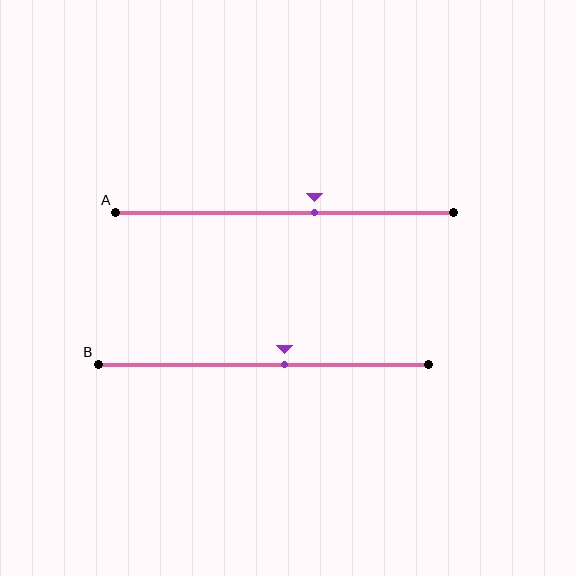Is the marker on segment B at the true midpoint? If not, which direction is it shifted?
No, the marker on segment B is shifted to the right by about 6% of the segment length.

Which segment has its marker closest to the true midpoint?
Segment B has its marker closest to the true midpoint.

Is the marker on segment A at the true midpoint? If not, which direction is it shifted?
No, the marker on segment A is shifted to the right by about 9% of the segment length.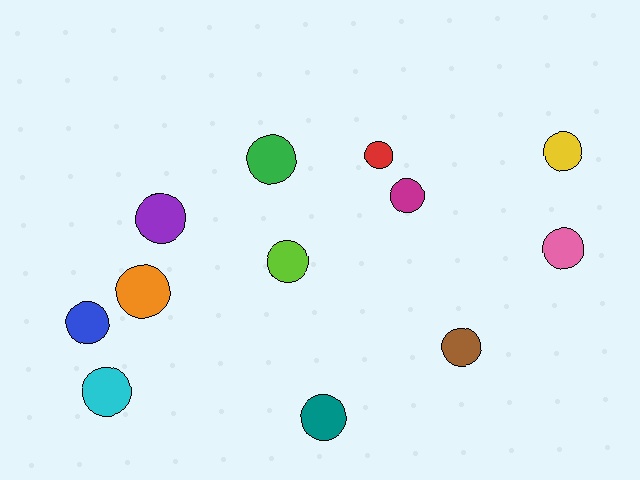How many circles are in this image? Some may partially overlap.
There are 12 circles.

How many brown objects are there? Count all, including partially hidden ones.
There is 1 brown object.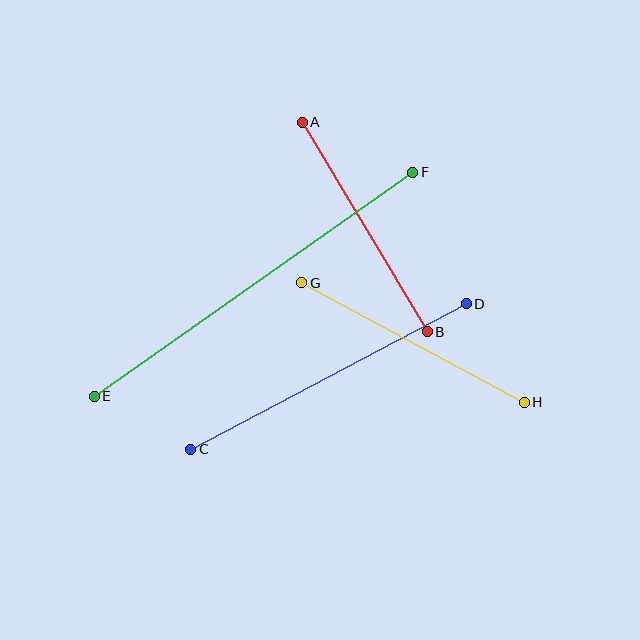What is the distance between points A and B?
The distance is approximately 244 pixels.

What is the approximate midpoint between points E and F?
The midpoint is at approximately (253, 284) pixels.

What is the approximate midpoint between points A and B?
The midpoint is at approximately (365, 227) pixels.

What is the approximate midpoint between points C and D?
The midpoint is at approximately (328, 376) pixels.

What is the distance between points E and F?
The distance is approximately 389 pixels.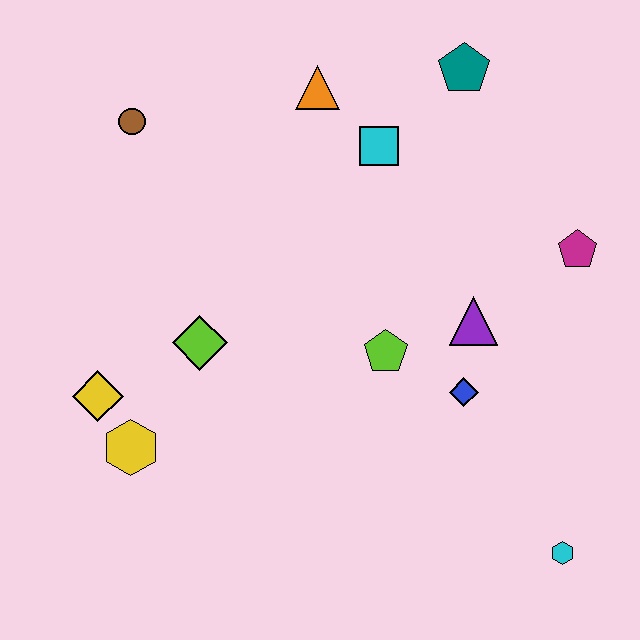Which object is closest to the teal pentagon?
The cyan square is closest to the teal pentagon.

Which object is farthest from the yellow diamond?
The magenta pentagon is farthest from the yellow diamond.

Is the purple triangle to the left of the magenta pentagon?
Yes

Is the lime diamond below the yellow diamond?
No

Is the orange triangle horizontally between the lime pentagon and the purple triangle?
No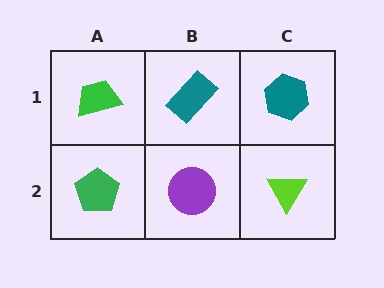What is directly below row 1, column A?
A green pentagon.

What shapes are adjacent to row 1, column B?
A purple circle (row 2, column B), a green trapezoid (row 1, column A), a teal hexagon (row 1, column C).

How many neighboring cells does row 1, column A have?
2.